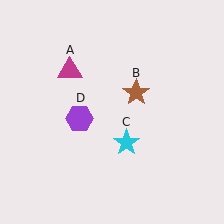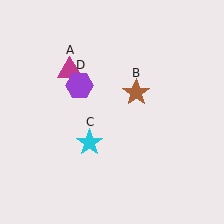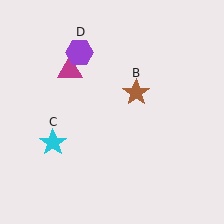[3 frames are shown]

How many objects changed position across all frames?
2 objects changed position: cyan star (object C), purple hexagon (object D).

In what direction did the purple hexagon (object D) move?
The purple hexagon (object D) moved up.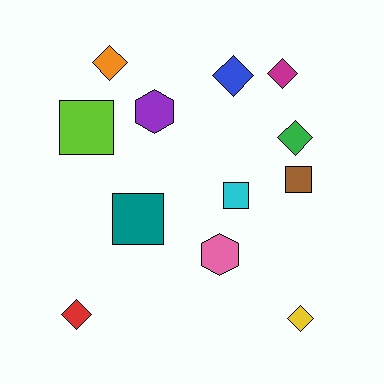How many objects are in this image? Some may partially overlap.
There are 12 objects.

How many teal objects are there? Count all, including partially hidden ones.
There is 1 teal object.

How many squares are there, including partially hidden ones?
There are 4 squares.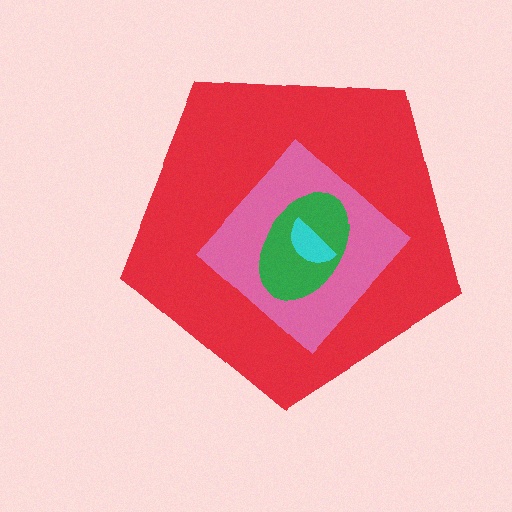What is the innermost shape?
The cyan semicircle.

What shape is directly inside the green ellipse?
The cyan semicircle.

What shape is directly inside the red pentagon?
The pink diamond.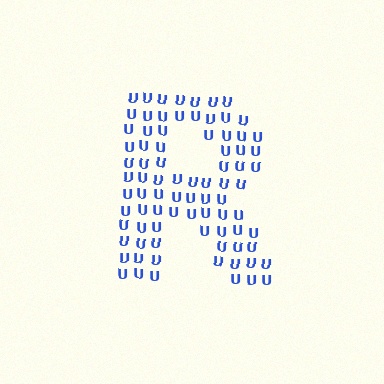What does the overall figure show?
The overall figure shows the letter R.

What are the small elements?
The small elements are letter U's.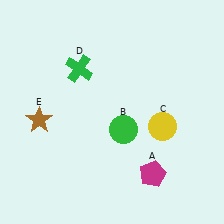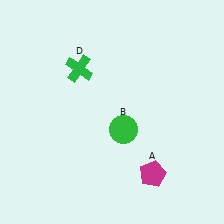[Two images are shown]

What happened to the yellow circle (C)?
The yellow circle (C) was removed in Image 2. It was in the bottom-right area of Image 1.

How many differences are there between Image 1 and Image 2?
There are 2 differences between the two images.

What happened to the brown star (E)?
The brown star (E) was removed in Image 2. It was in the bottom-left area of Image 1.